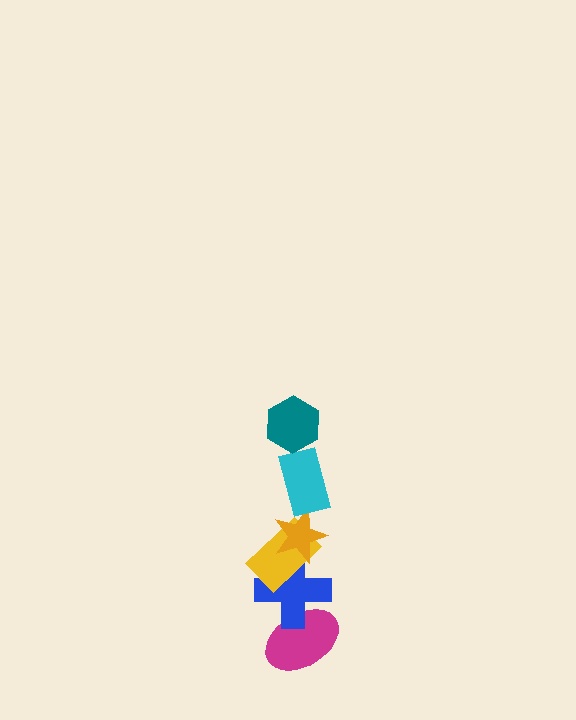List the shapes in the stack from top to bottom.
From top to bottom: the teal hexagon, the cyan rectangle, the orange star, the yellow rectangle, the blue cross, the magenta ellipse.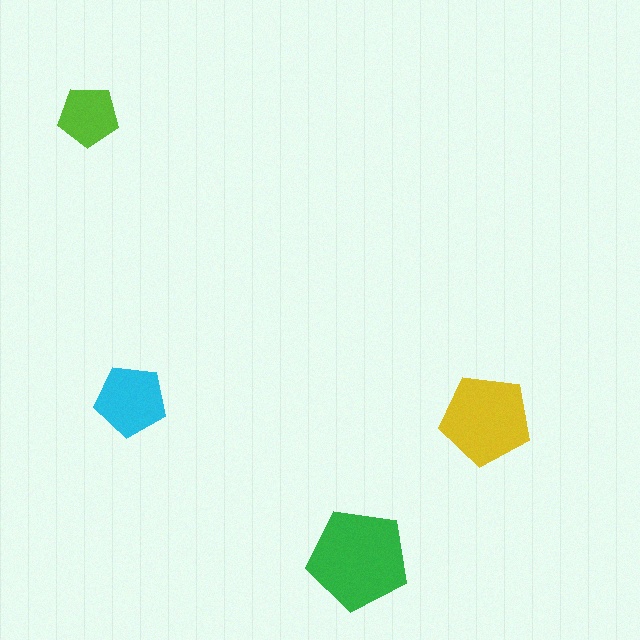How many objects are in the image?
There are 4 objects in the image.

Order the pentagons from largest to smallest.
the green one, the yellow one, the cyan one, the lime one.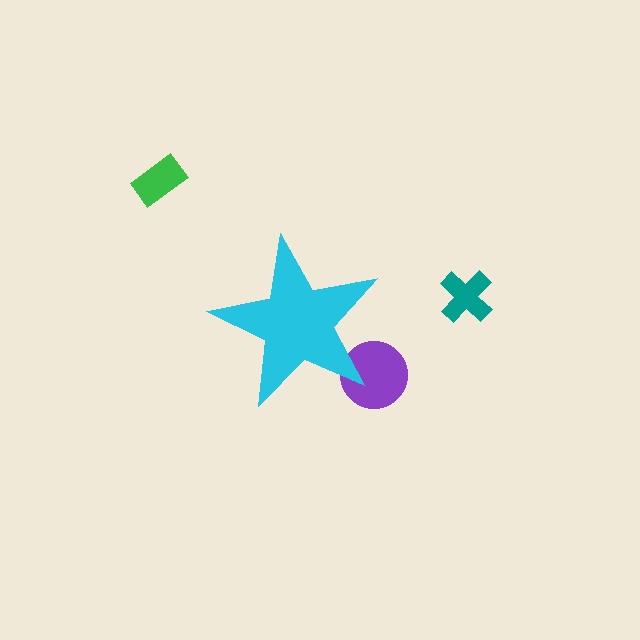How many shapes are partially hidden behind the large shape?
1 shape is partially hidden.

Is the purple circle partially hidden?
Yes, the purple circle is partially hidden behind the cyan star.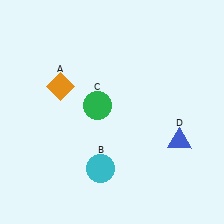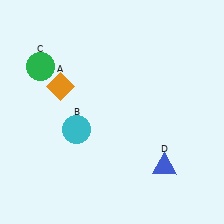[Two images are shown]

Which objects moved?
The objects that moved are: the cyan circle (B), the green circle (C), the blue triangle (D).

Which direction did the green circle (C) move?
The green circle (C) moved left.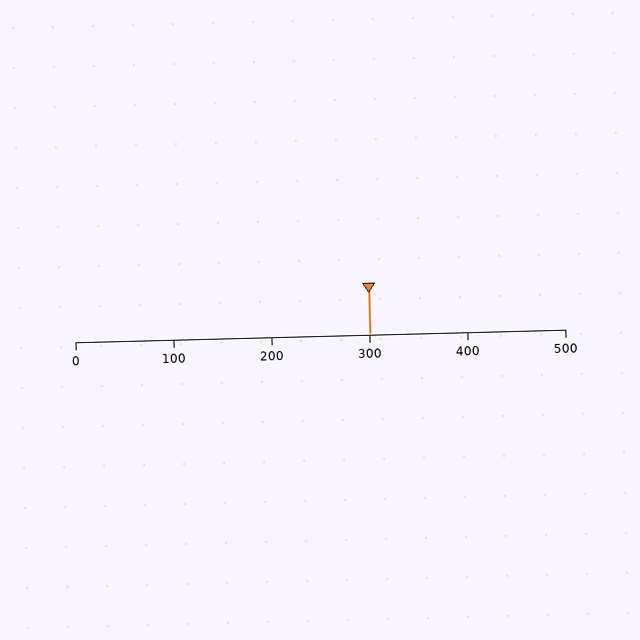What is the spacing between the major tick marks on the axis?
The major ticks are spaced 100 apart.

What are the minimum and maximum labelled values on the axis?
The axis runs from 0 to 500.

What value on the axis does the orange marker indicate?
The marker indicates approximately 300.